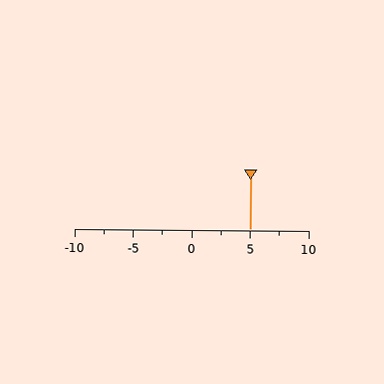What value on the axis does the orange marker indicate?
The marker indicates approximately 5.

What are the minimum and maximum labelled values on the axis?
The axis runs from -10 to 10.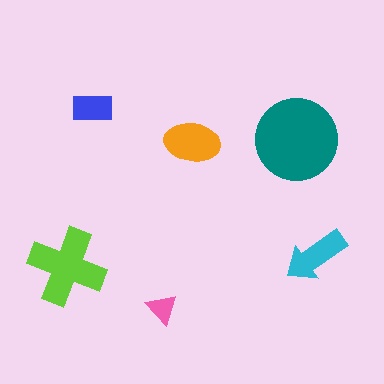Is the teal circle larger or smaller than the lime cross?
Larger.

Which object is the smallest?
The pink triangle.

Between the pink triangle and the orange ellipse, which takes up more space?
The orange ellipse.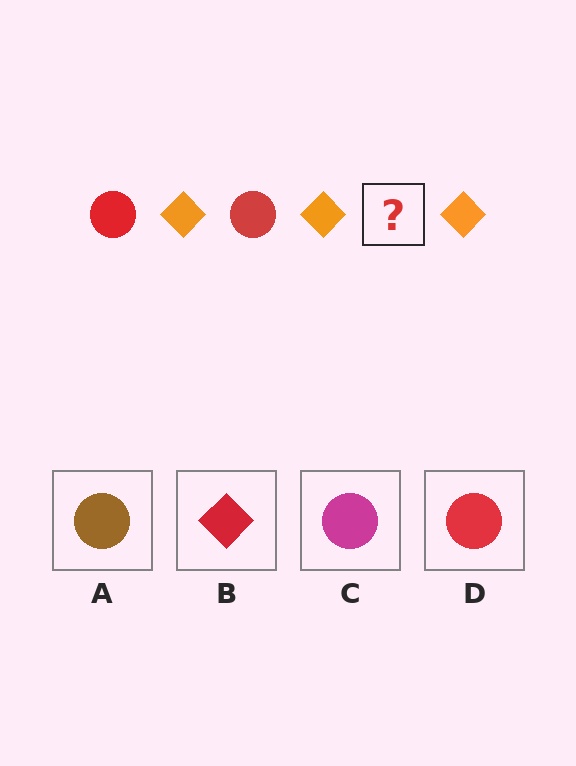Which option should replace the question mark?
Option D.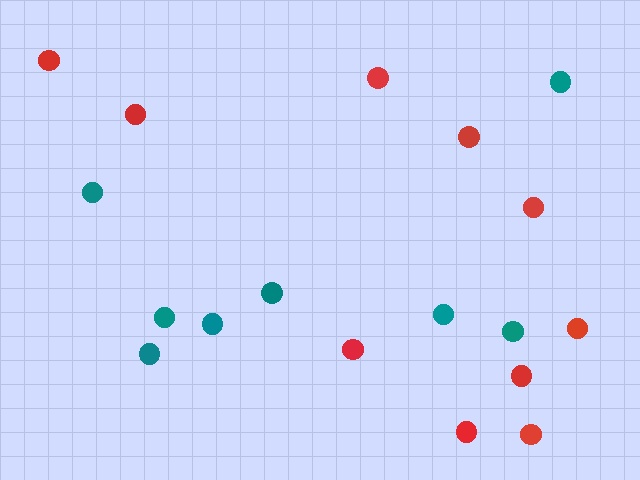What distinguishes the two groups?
There are 2 groups: one group of teal circles (8) and one group of red circles (10).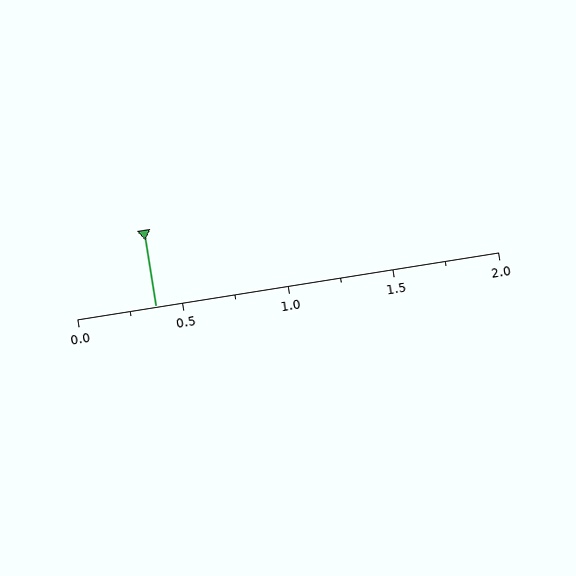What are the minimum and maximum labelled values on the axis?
The axis runs from 0.0 to 2.0.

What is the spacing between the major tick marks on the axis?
The major ticks are spaced 0.5 apart.